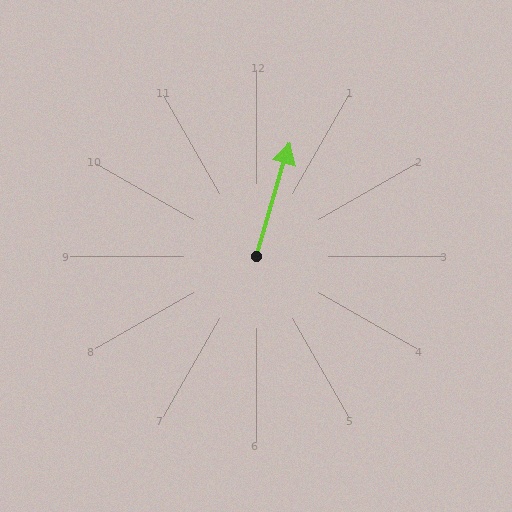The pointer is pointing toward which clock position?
Roughly 1 o'clock.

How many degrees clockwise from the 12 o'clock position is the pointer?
Approximately 17 degrees.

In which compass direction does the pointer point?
North.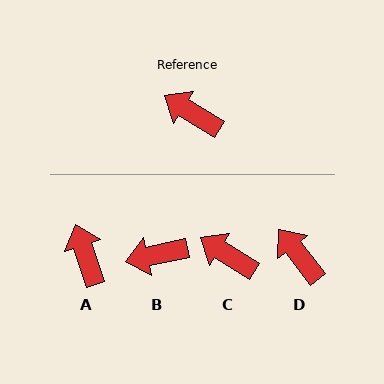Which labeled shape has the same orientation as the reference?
C.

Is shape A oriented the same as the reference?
No, it is off by about 39 degrees.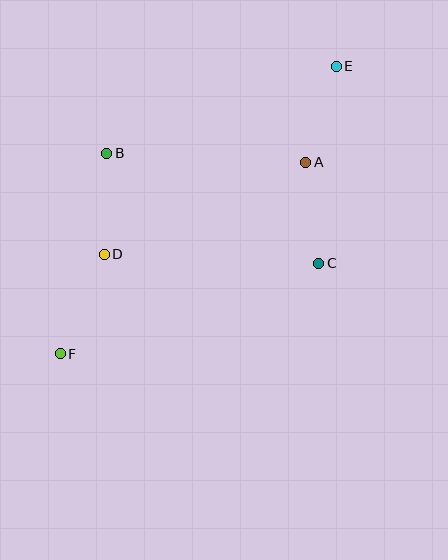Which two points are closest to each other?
Points A and E are closest to each other.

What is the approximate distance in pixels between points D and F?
The distance between D and F is approximately 109 pixels.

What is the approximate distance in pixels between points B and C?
The distance between B and C is approximately 239 pixels.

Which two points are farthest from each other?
Points E and F are farthest from each other.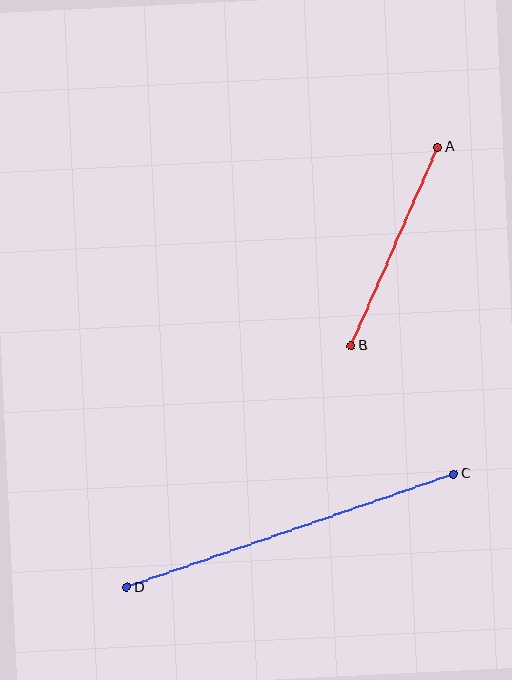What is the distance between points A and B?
The distance is approximately 217 pixels.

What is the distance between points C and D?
The distance is approximately 346 pixels.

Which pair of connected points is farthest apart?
Points C and D are farthest apart.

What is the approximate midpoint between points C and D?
The midpoint is at approximately (290, 531) pixels.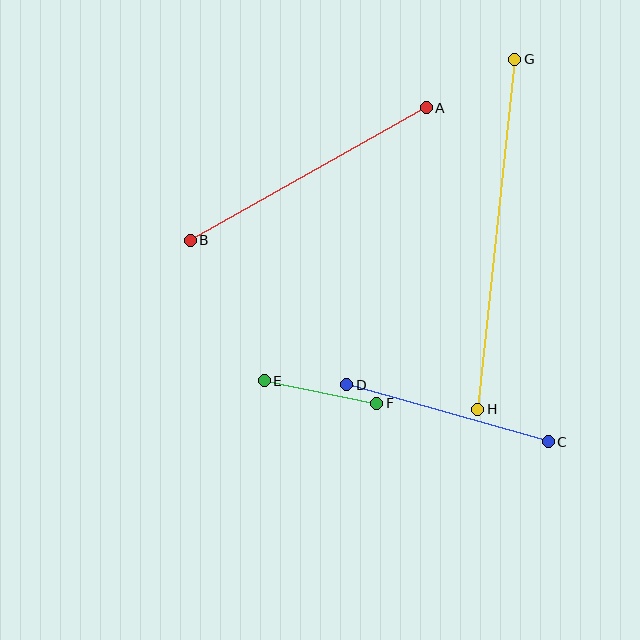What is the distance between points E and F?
The distance is approximately 115 pixels.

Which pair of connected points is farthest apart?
Points G and H are farthest apart.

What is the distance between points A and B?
The distance is approximately 270 pixels.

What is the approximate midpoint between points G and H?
The midpoint is at approximately (496, 234) pixels.